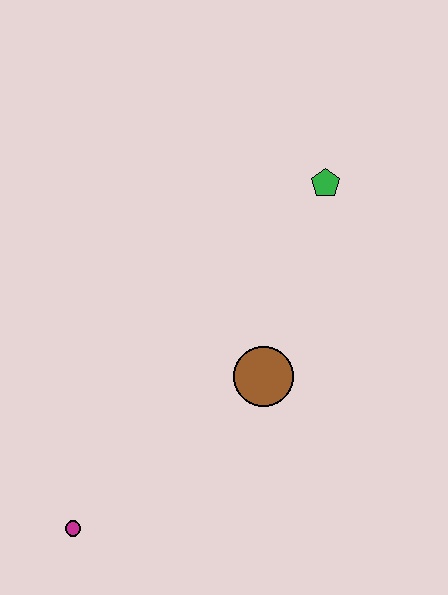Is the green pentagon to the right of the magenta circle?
Yes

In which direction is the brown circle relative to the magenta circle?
The brown circle is to the right of the magenta circle.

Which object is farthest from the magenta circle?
The green pentagon is farthest from the magenta circle.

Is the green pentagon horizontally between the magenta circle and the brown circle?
No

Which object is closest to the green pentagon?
The brown circle is closest to the green pentagon.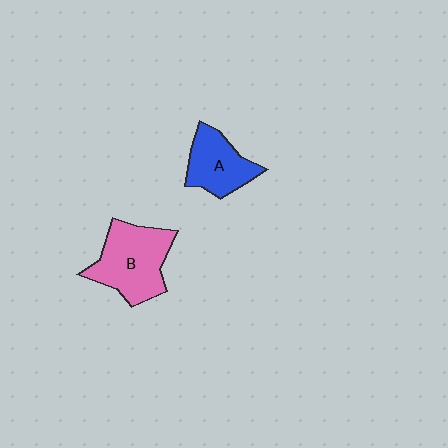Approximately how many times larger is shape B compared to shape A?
Approximately 1.5 times.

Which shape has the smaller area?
Shape A (blue).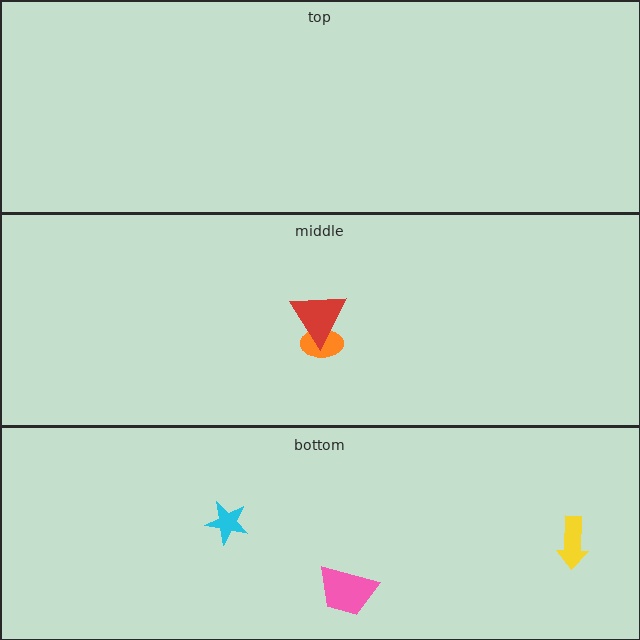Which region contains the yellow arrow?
The bottom region.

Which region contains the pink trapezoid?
The bottom region.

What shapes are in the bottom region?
The cyan star, the yellow arrow, the pink trapezoid.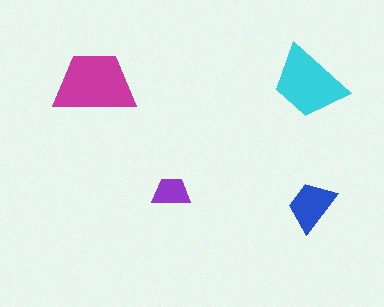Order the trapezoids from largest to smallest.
the magenta one, the cyan one, the blue one, the purple one.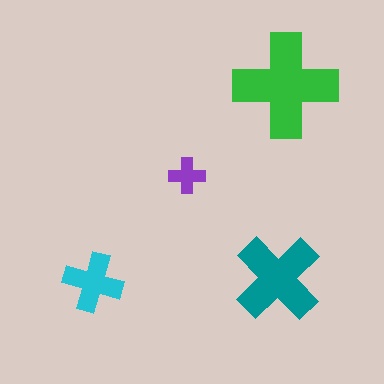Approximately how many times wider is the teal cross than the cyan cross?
About 1.5 times wider.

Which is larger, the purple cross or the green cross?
The green one.